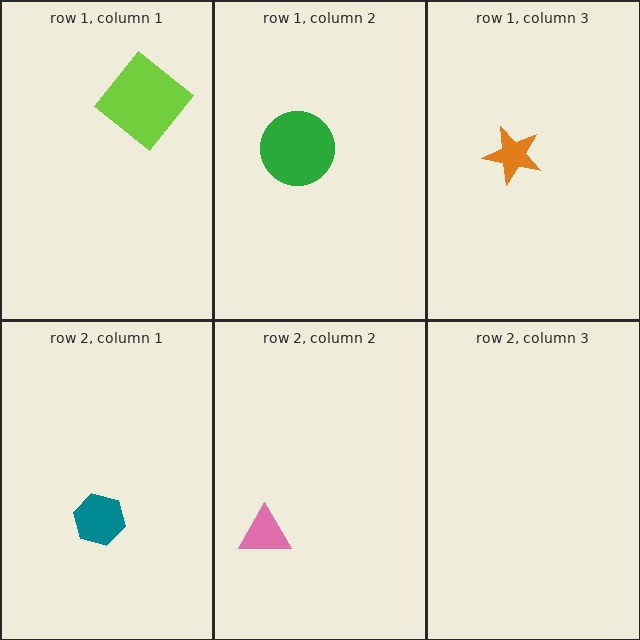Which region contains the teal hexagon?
The row 2, column 1 region.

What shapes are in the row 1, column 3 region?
The orange star.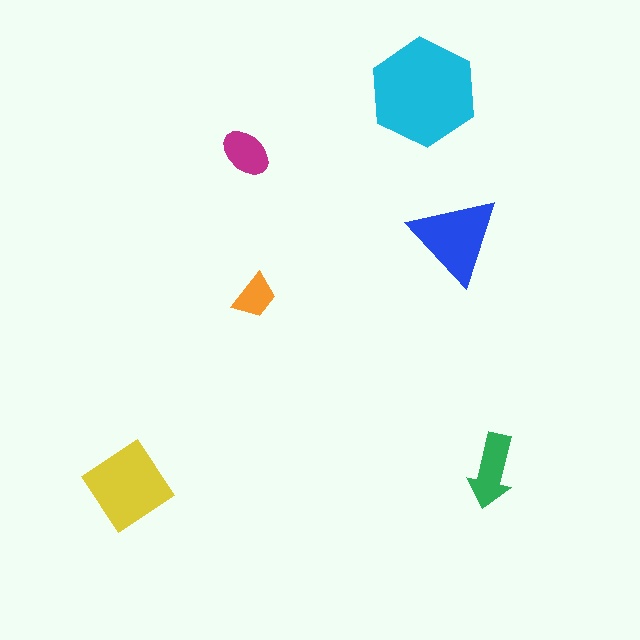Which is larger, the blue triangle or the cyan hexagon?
The cyan hexagon.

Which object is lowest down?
The yellow diamond is bottommost.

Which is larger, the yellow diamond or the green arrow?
The yellow diamond.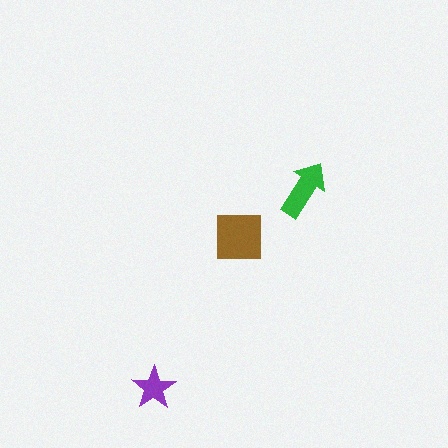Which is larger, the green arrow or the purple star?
The green arrow.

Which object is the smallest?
The purple star.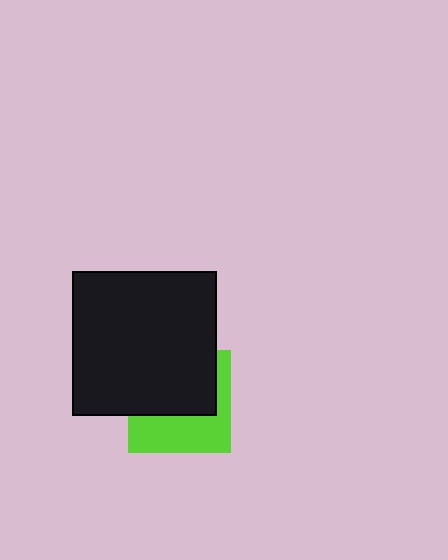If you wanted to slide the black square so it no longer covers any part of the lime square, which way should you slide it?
Slide it up — that is the most direct way to separate the two shapes.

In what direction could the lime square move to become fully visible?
The lime square could move down. That would shift it out from behind the black square entirely.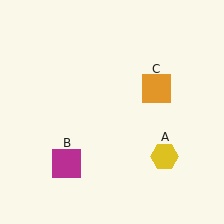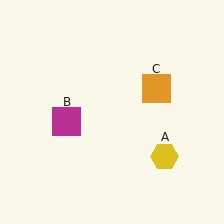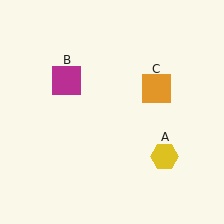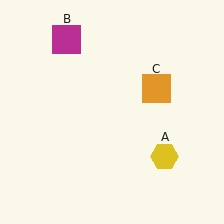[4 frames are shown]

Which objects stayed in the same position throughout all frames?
Yellow hexagon (object A) and orange square (object C) remained stationary.